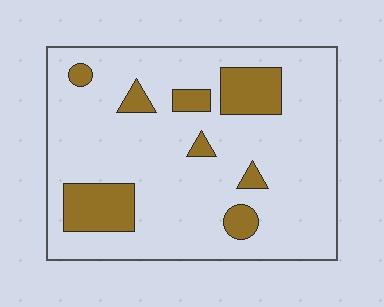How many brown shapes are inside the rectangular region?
8.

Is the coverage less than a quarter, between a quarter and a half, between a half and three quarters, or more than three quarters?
Less than a quarter.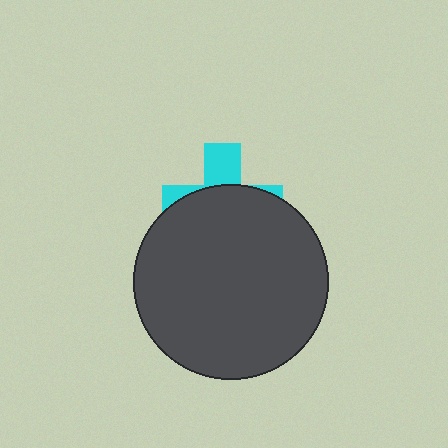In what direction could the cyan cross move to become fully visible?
The cyan cross could move up. That would shift it out from behind the dark gray circle entirely.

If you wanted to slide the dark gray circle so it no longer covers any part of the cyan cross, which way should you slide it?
Slide it down — that is the most direct way to separate the two shapes.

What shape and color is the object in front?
The object in front is a dark gray circle.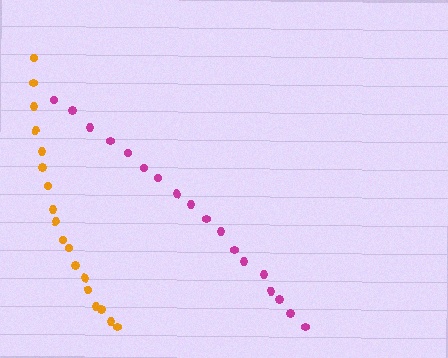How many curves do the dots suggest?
There are 2 distinct paths.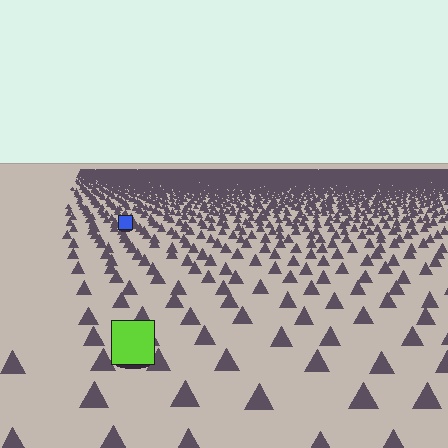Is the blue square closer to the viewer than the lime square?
No. The lime square is closer — you can tell from the texture gradient: the ground texture is coarser near it.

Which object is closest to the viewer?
The lime square is closest. The texture marks near it are larger and more spread out.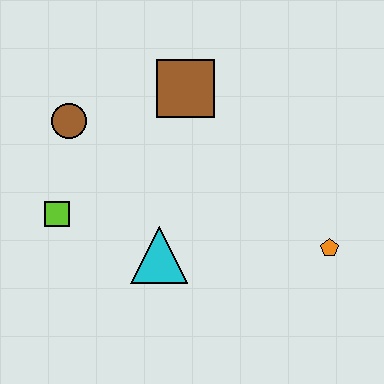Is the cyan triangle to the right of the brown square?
No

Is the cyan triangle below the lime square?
Yes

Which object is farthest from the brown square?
The orange pentagon is farthest from the brown square.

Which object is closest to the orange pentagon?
The cyan triangle is closest to the orange pentagon.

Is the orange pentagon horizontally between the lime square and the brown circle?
No